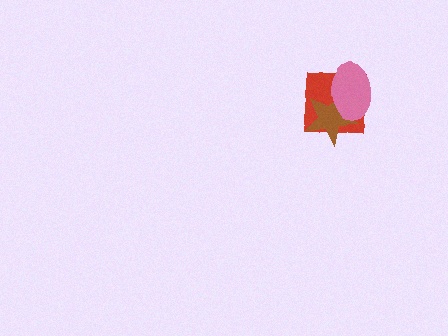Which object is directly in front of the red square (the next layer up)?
The brown star is directly in front of the red square.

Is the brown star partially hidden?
Yes, it is partially covered by another shape.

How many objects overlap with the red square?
2 objects overlap with the red square.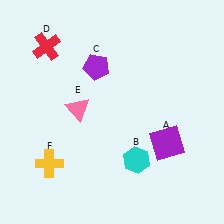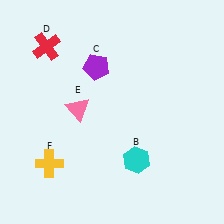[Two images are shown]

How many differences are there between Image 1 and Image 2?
There is 1 difference between the two images.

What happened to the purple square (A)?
The purple square (A) was removed in Image 2. It was in the bottom-right area of Image 1.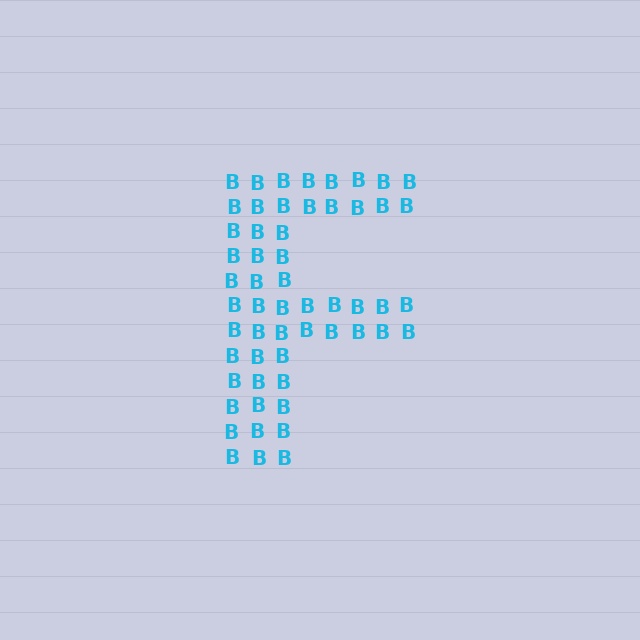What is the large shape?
The large shape is the letter F.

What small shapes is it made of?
It is made of small letter B's.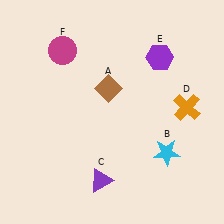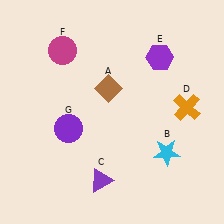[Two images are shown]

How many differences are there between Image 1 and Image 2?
There is 1 difference between the two images.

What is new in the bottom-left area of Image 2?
A purple circle (G) was added in the bottom-left area of Image 2.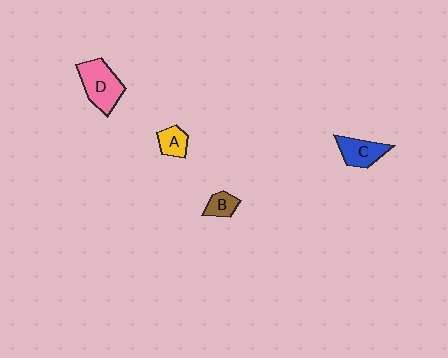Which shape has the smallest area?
Shape B (brown).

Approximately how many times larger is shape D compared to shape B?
Approximately 2.4 times.